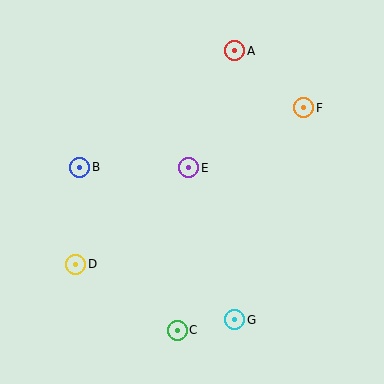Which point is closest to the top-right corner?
Point F is closest to the top-right corner.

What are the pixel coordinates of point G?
Point G is at (235, 320).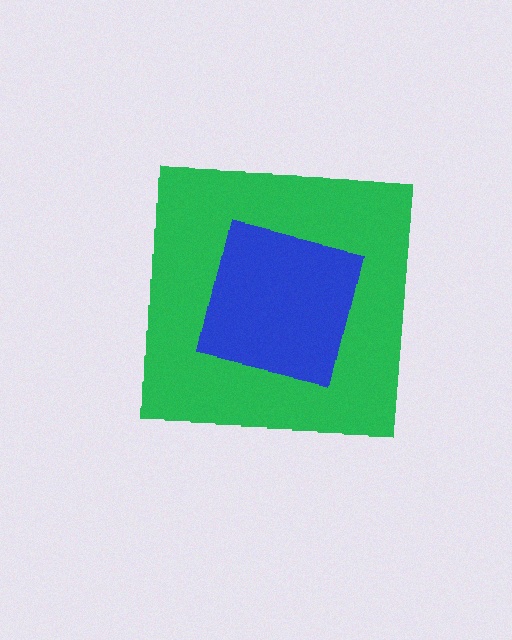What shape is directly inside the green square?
The blue square.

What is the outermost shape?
The green square.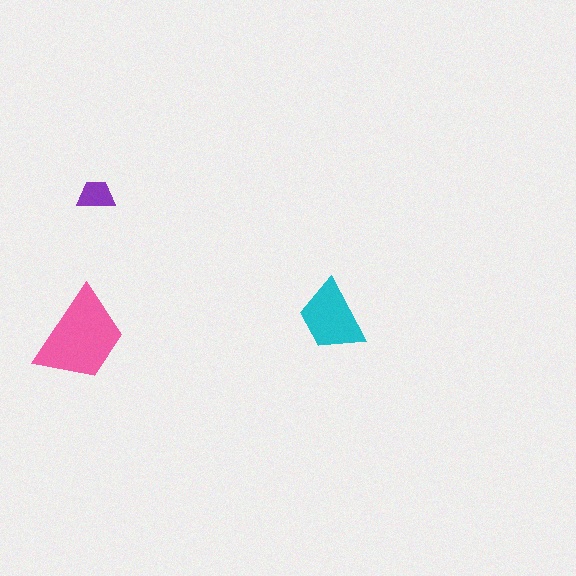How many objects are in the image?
There are 3 objects in the image.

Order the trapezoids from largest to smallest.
the pink one, the cyan one, the purple one.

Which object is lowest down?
The pink trapezoid is bottommost.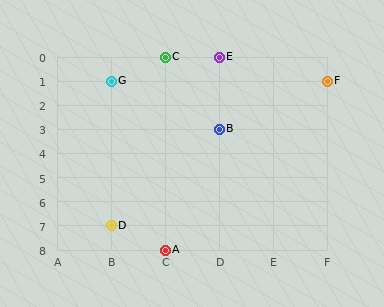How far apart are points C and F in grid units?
Points C and F are 3 columns and 1 row apart (about 3.2 grid units diagonally).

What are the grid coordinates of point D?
Point D is at grid coordinates (B, 7).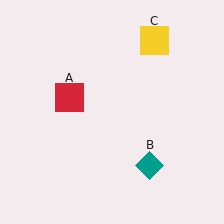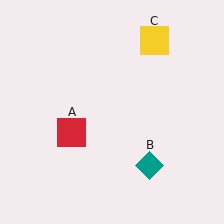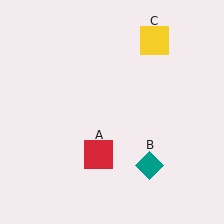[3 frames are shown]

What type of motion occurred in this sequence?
The red square (object A) rotated counterclockwise around the center of the scene.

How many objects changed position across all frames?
1 object changed position: red square (object A).